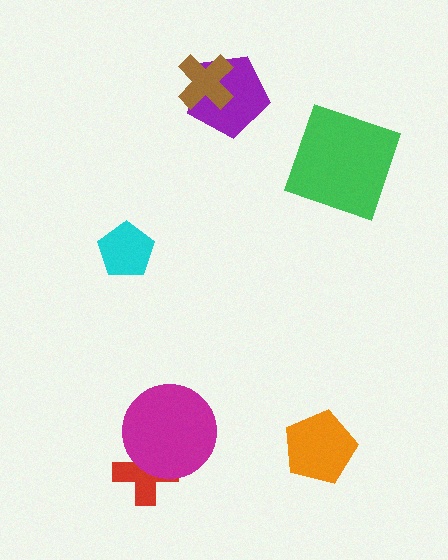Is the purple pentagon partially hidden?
Yes, it is partially covered by another shape.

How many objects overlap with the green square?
0 objects overlap with the green square.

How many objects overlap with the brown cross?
1 object overlaps with the brown cross.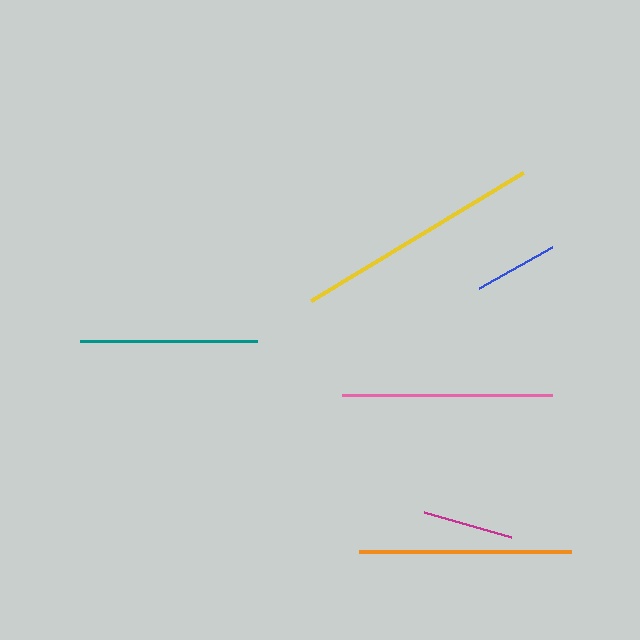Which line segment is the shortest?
The blue line is the shortest at approximately 84 pixels.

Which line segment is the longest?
The yellow line is the longest at approximately 248 pixels.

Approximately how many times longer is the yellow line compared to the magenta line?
The yellow line is approximately 2.7 times the length of the magenta line.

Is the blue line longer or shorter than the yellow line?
The yellow line is longer than the blue line.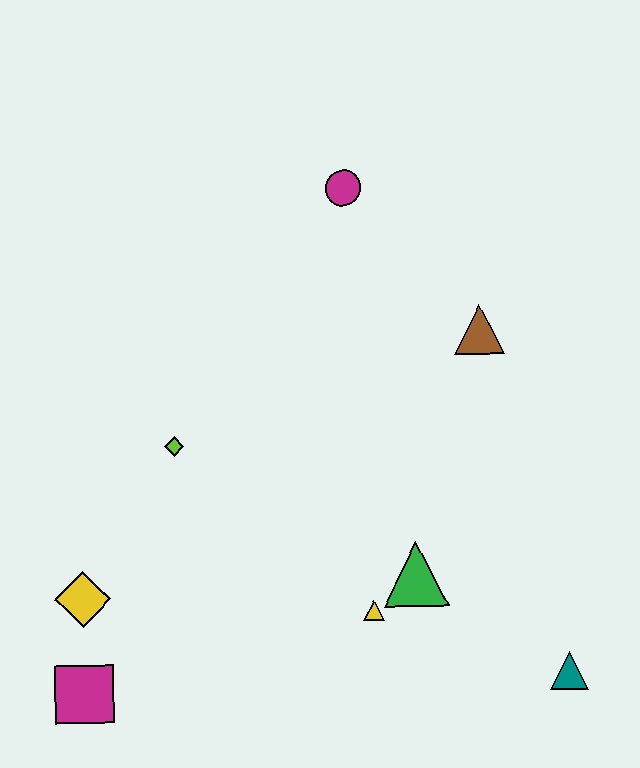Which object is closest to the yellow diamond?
The magenta square is closest to the yellow diamond.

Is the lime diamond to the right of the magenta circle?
No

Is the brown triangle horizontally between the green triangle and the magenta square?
No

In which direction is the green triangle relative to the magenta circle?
The green triangle is below the magenta circle.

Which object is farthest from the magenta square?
The magenta circle is farthest from the magenta square.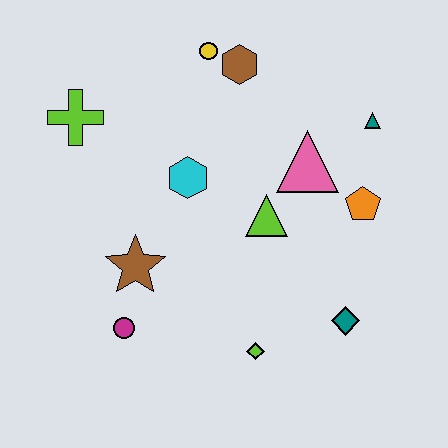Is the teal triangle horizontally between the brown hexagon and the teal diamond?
No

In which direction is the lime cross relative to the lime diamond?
The lime cross is above the lime diamond.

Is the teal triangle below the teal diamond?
No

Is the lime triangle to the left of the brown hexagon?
No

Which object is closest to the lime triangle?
The pink triangle is closest to the lime triangle.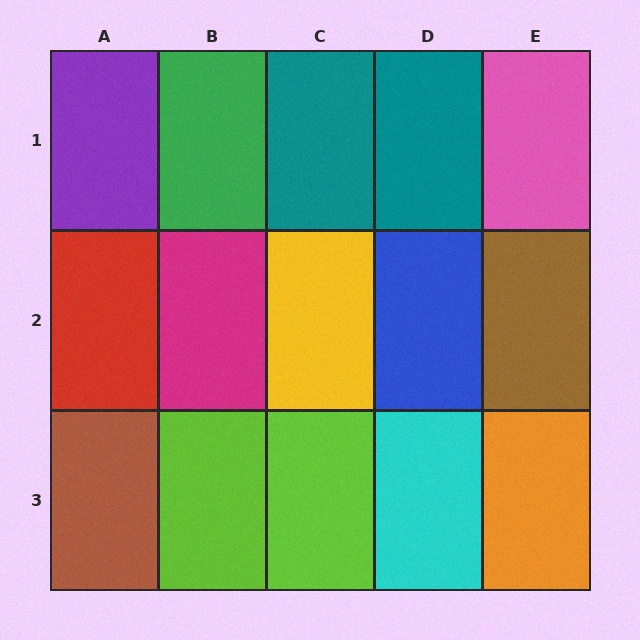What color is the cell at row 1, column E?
Pink.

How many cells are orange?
1 cell is orange.